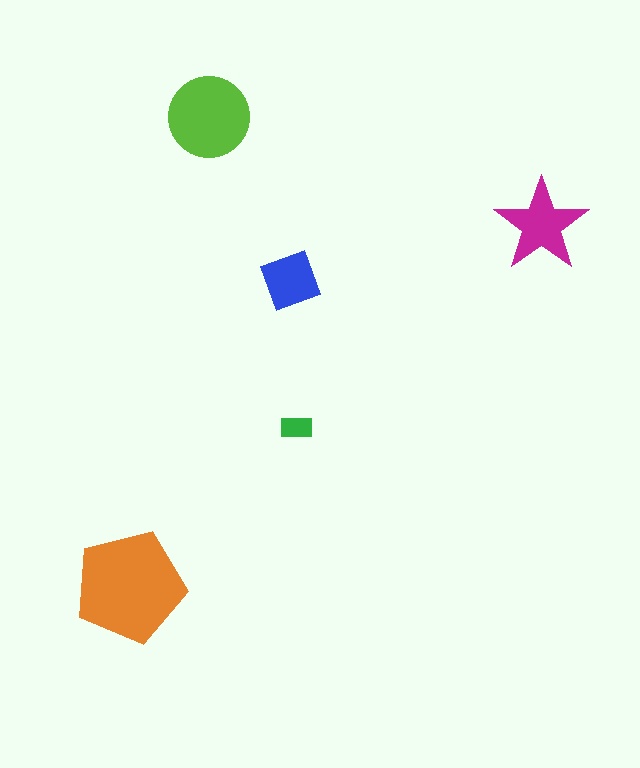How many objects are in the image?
There are 5 objects in the image.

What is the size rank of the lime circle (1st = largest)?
2nd.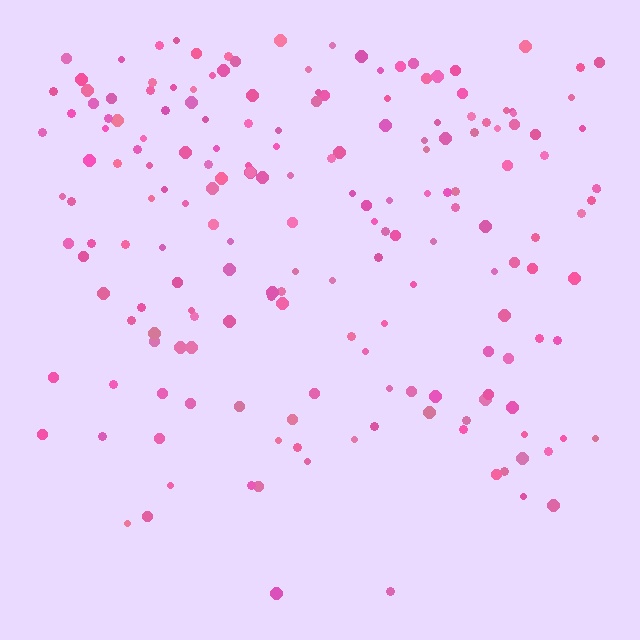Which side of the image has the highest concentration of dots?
The top.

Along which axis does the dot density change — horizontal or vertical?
Vertical.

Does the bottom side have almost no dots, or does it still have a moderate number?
Still a moderate number, just noticeably fewer than the top.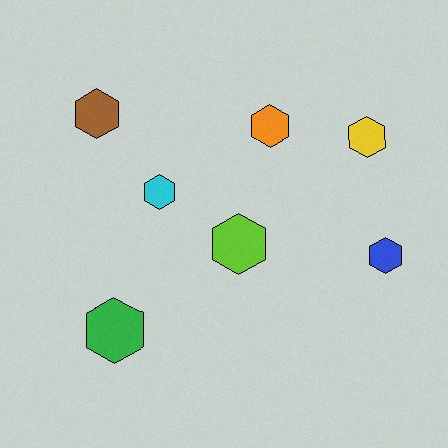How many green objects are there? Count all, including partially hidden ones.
There is 1 green object.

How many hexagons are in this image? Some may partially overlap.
There are 7 hexagons.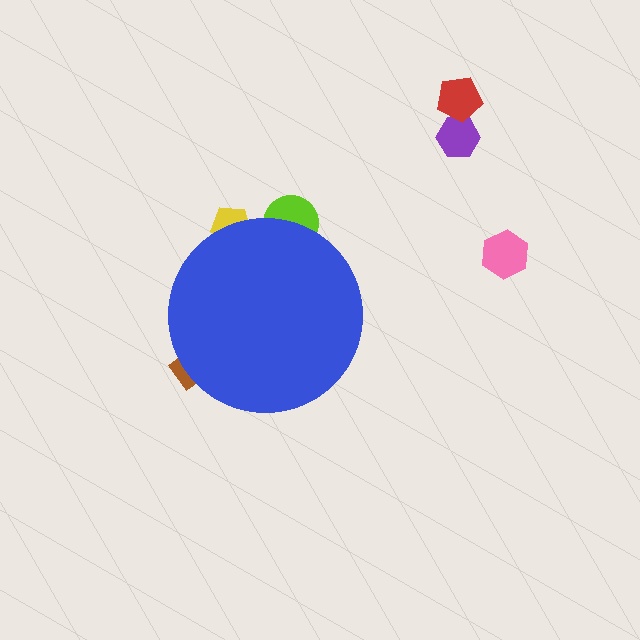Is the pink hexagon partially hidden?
No, the pink hexagon is fully visible.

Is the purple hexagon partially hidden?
No, the purple hexagon is fully visible.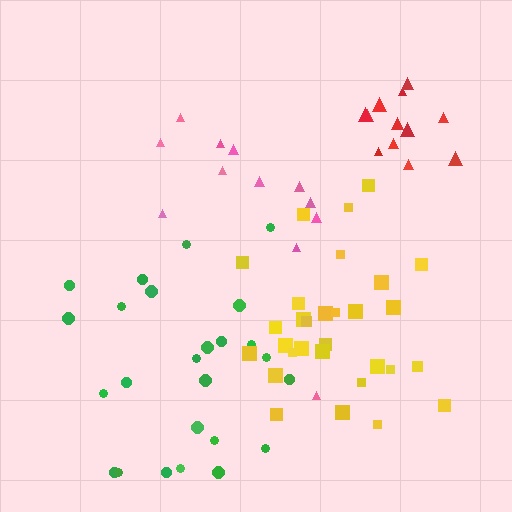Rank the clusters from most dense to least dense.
red, yellow, green, pink.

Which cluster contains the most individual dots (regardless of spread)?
Yellow (30).